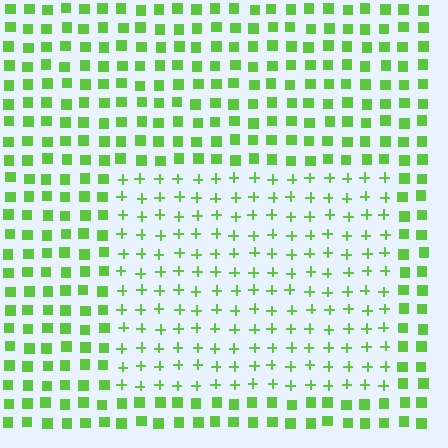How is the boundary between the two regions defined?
The boundary is defined by a change in element shape: plus signs inside vs. squares outside. All elements share the same color and spacing.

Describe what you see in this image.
The image is filled with small lime elements arranged in a uniform grid. A rectangle-shaped region contains plus signs, while the surrounding area contains squares. The boundary is defined purely by the change in element shape.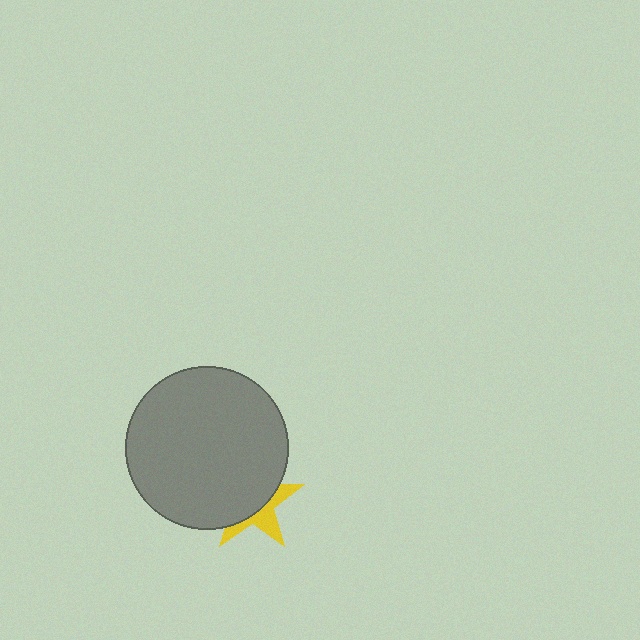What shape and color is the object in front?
The object in front is a gray circle.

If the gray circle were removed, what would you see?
You would see the complete yellow star.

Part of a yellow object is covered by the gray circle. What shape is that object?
It is a star.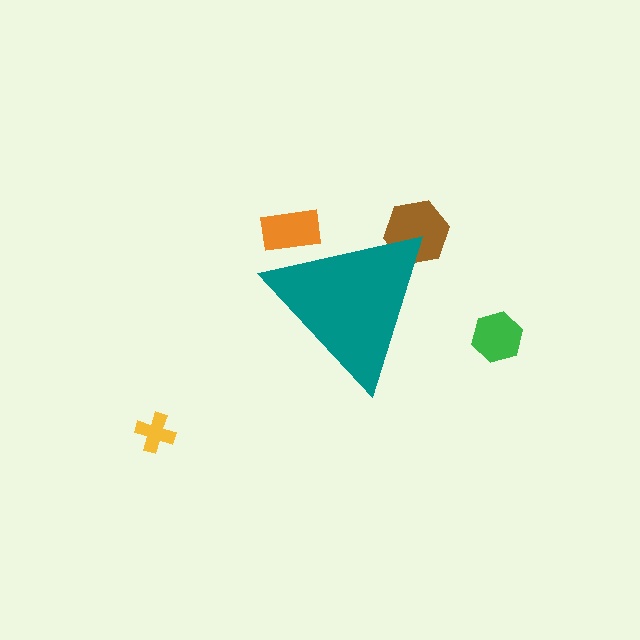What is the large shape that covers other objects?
A teal triangle.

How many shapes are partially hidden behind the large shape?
2 shapes are partially hidden.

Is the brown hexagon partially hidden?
Yes, the brown hexagon is partially hidden behind the teal triangle.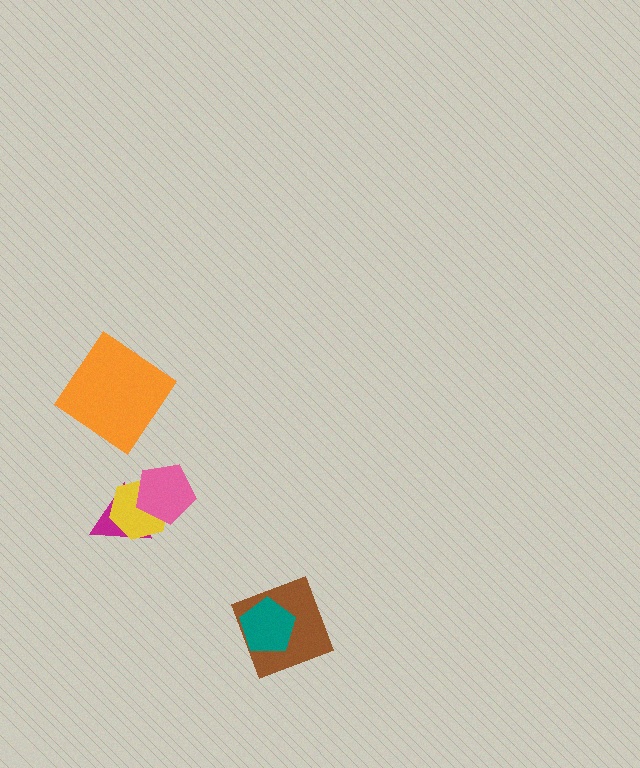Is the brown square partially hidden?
Yes, it is partially covered by another shape.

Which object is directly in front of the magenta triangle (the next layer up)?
The yellow hexagon is directly in front of the magenta triangle.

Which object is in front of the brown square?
The teal pentagon is in front of the brown square.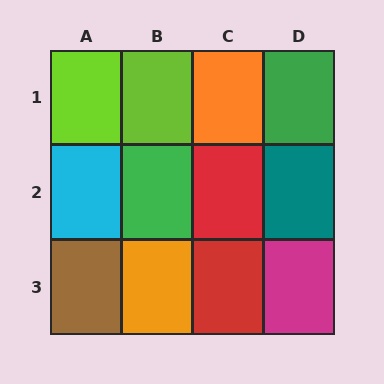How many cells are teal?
1 cell is teal.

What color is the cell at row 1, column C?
Orange.